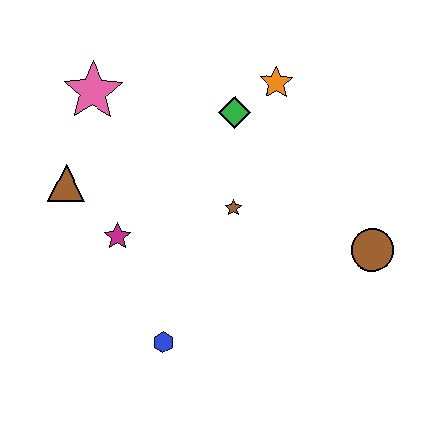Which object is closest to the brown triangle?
The magenta star is closest to the brown triangle.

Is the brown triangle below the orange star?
Yes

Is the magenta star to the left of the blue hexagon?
Yes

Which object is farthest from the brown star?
The pink star is farthest from the brown star.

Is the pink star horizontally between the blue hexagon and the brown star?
No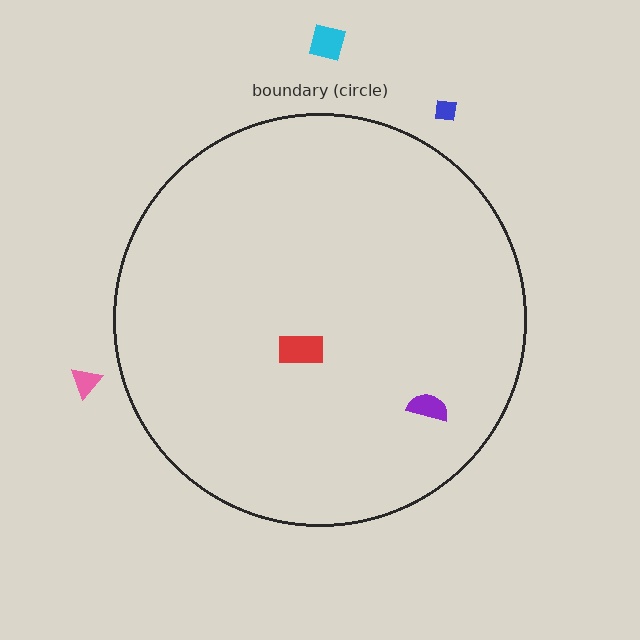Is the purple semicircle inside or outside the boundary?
Inside.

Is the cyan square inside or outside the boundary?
Outside.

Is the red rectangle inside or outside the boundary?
Inside.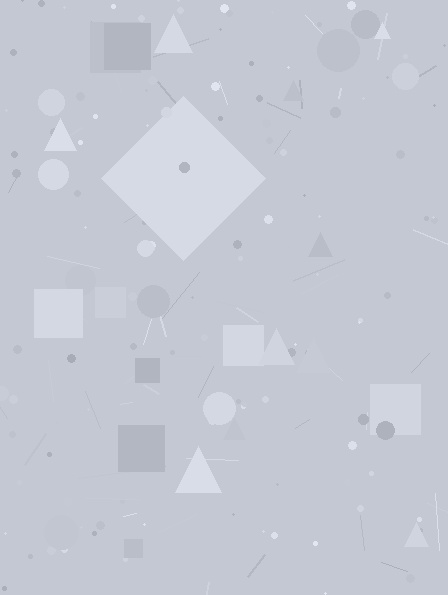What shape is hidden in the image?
A diamond is hidden in the image.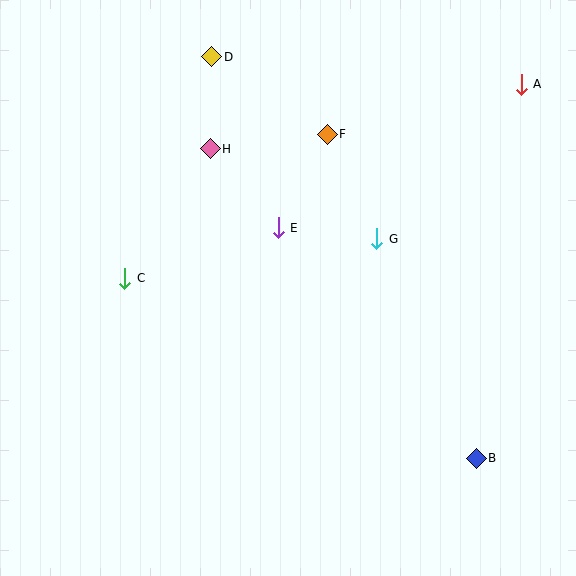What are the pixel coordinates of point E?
Point E is at (278, 228).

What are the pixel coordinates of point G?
Point G is at (377, 239).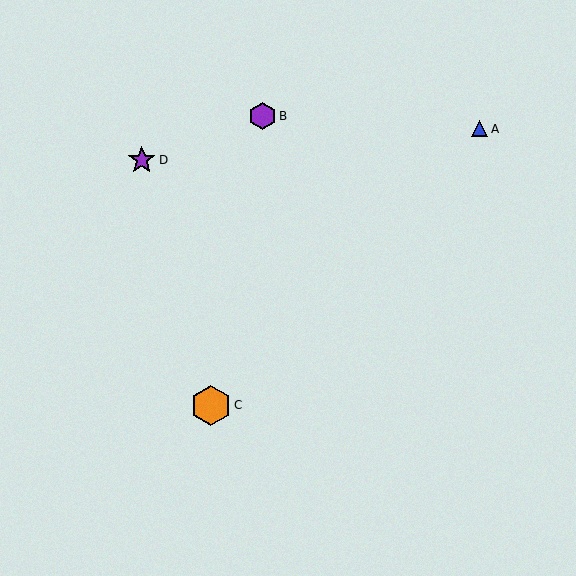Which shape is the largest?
The orange hexagon (labeled C) is the largest.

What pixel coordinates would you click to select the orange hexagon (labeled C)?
Click at (211, 405) to select the orange hexagon C.